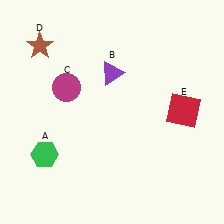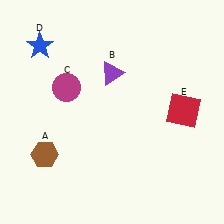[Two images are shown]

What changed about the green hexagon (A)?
In Image 1, A is green. In Image 2, it changed to brown.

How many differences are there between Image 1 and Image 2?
There are 2 differences between the two images.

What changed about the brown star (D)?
In Image 1, D is brown. In Image 2, it changed to blue.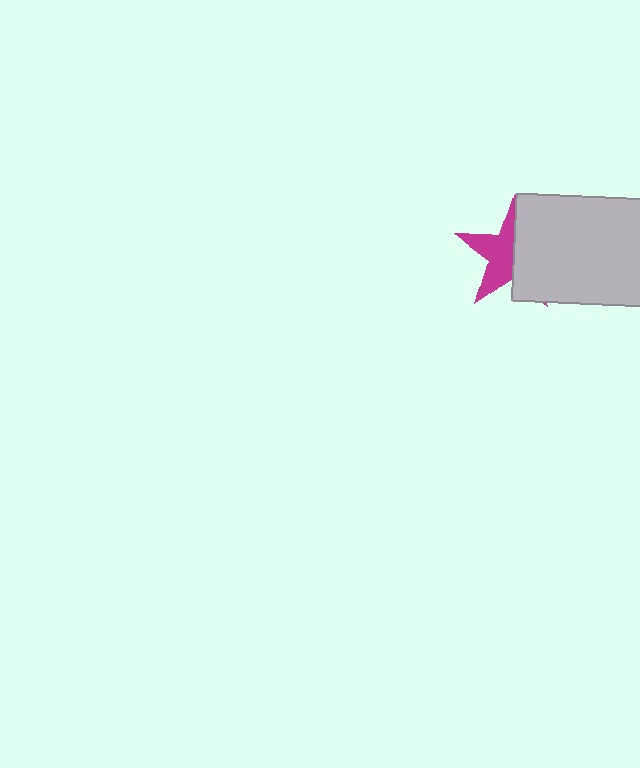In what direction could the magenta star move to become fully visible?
The magenta star could move left. That would shift it out from behind the light gray rectangle entirely.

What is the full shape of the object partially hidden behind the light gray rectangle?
The partially hidden object is a magenta star.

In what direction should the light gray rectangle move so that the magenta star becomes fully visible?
The light gray rectangle should move right. That is the shortest direction to clear the overlap and leave the magenta star fully visible.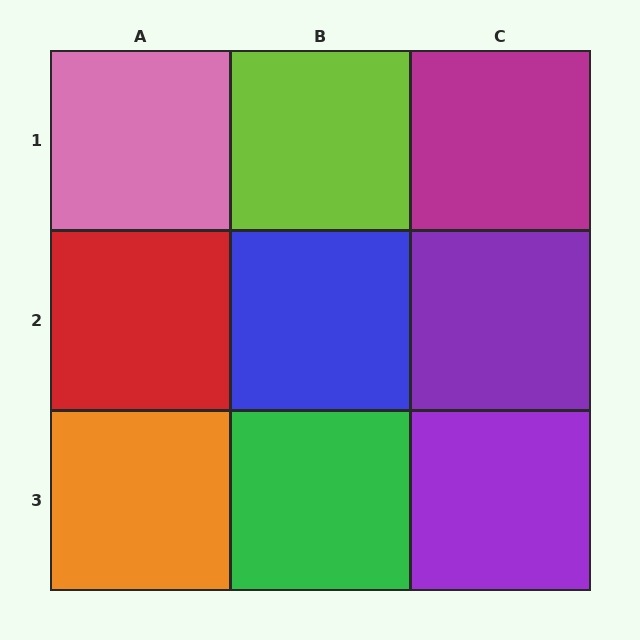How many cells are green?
1 cell is green.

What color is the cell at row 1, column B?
Lime.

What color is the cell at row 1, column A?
Pink.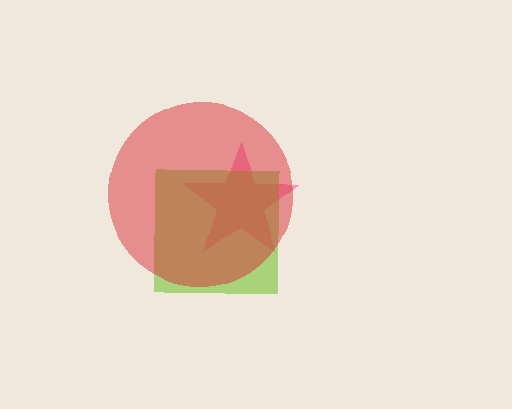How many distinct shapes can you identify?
There are 3 distinct shapes: a pink star, a lime square, a red circle.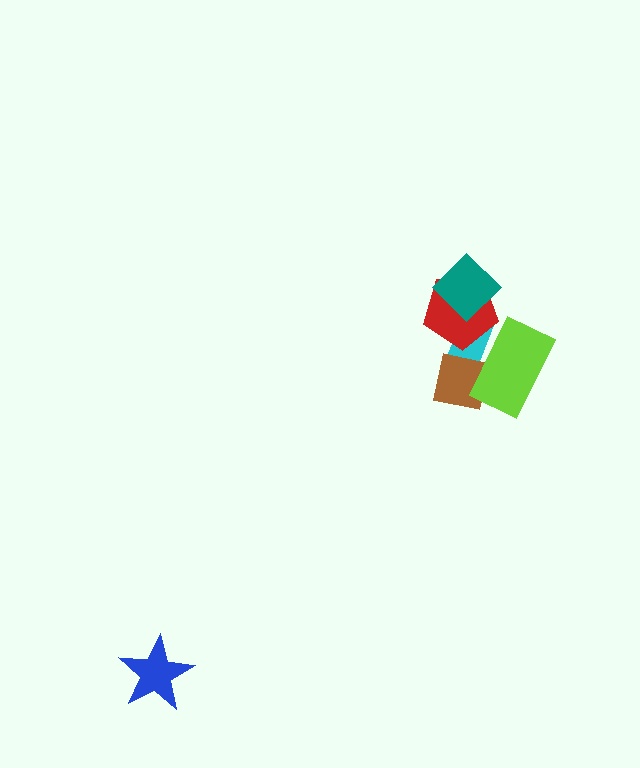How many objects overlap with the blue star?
0 objects overlap with the blue star.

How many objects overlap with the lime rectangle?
2 objects overlap with the lime rectangle.